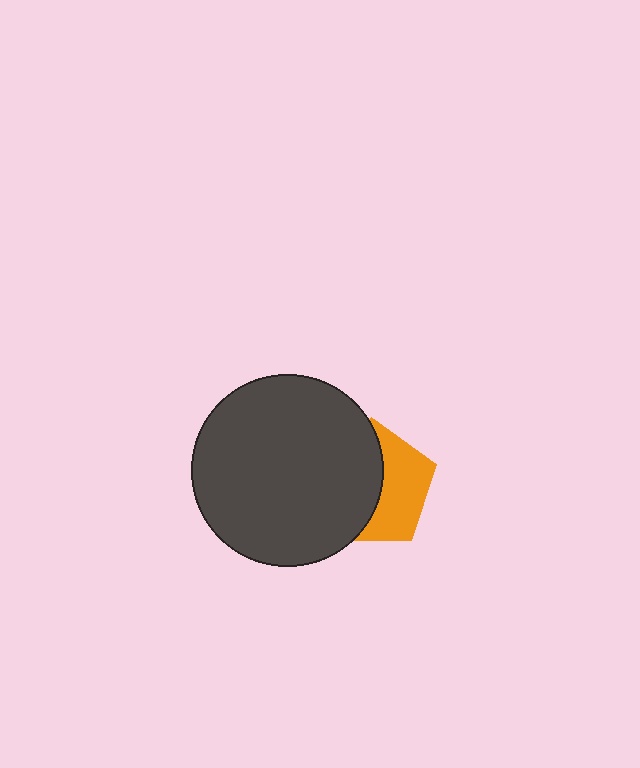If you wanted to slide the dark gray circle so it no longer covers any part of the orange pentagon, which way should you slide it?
Slide it left — that is the most direct way to separate the two shapes.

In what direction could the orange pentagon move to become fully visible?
The orange pentagon could move right. That would shift it out from behind the dark gray circle entirely.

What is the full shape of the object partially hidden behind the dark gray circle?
The partially hidden object is an orange pentagon.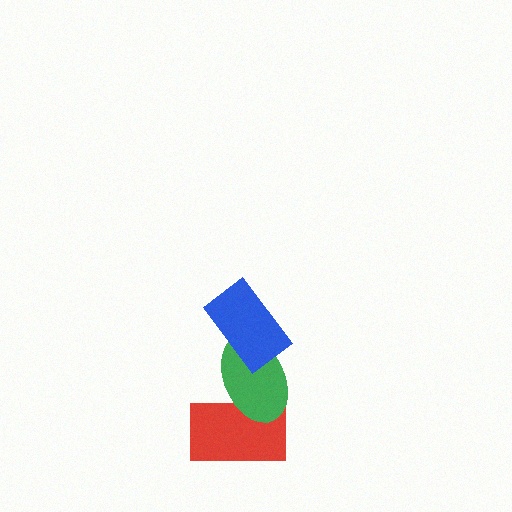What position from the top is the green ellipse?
The green ellipse is 2nd from the top.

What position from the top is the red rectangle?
The red rectangle is 3rd from the top.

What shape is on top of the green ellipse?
The blue rectangle is on top of the green ellipse.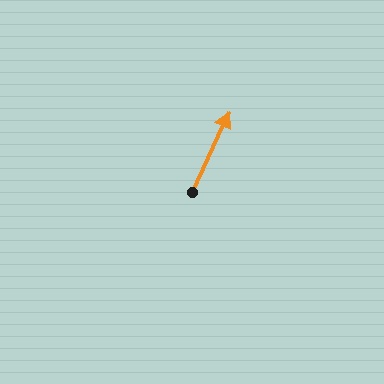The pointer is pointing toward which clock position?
Roughly 1 o'clock.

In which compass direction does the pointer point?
Northeast.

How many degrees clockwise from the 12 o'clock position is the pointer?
Approximately 25 degrees.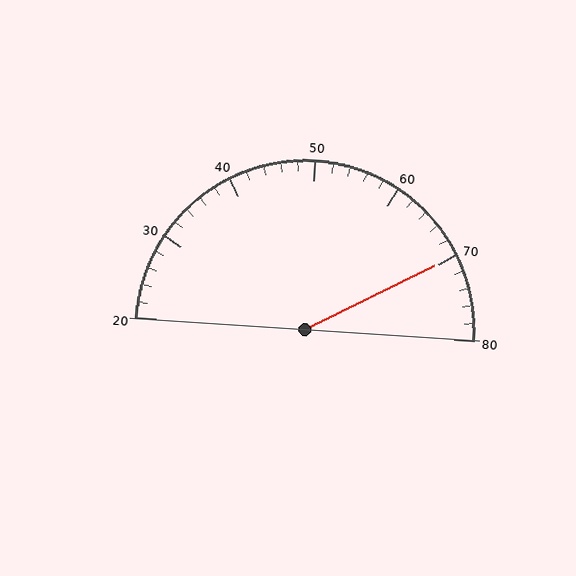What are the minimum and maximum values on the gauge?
The gauge ranges from 20 to 80.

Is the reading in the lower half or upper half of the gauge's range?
The reading is in the upper half of the range (20 to 80).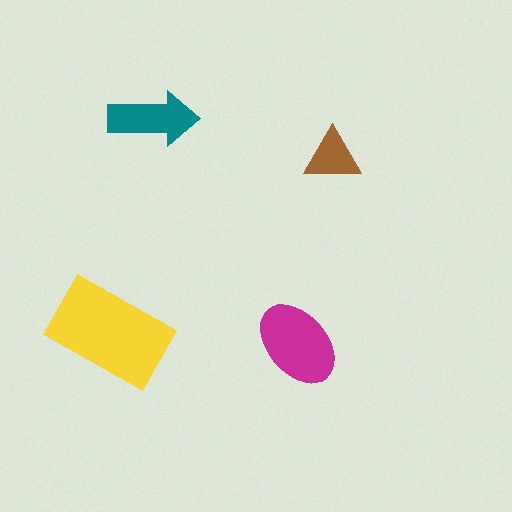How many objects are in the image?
There are 4 objects in the image.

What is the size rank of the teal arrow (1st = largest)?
3rd.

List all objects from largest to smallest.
The yellow rectangle, the magenta ellipse, the teal arrow, the brown triangle.